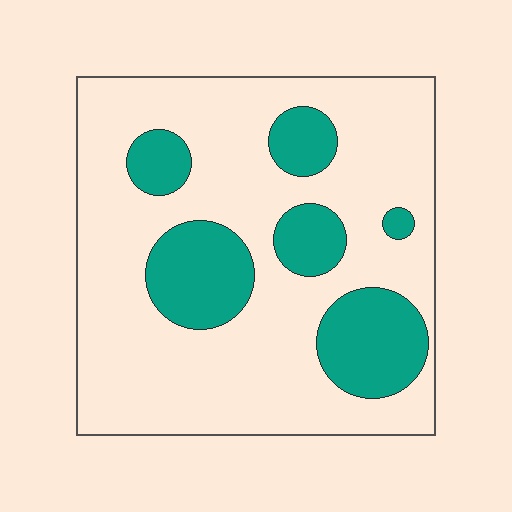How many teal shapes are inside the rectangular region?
6.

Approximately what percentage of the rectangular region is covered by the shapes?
Approximately 25%.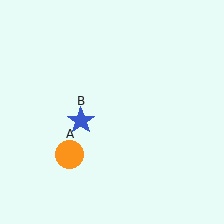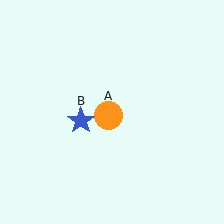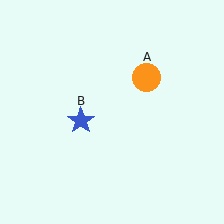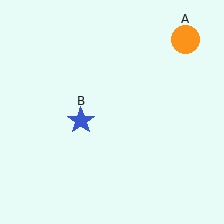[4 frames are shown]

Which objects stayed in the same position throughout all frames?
Blue star (object B) remained stationary.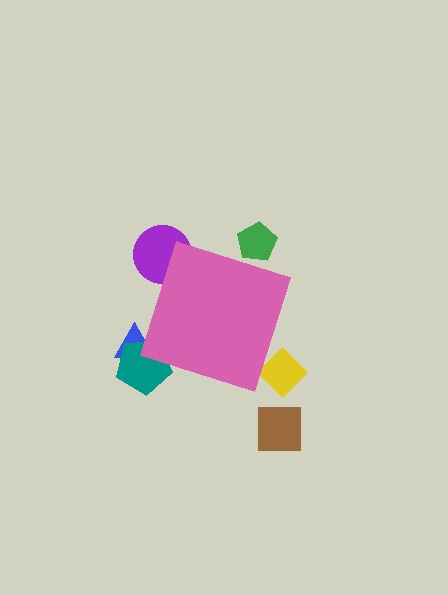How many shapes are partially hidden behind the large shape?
5 shapes are partially hidden.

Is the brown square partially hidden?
No, the brown square is fully visible.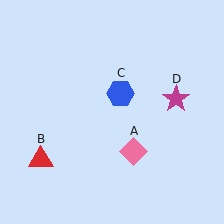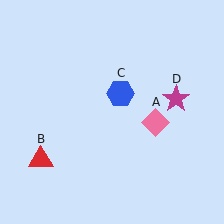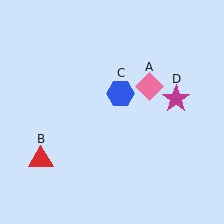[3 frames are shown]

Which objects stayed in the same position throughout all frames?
Red triangle (object B) and blue hexagon (object C) and magenta star (object D) remained stationary.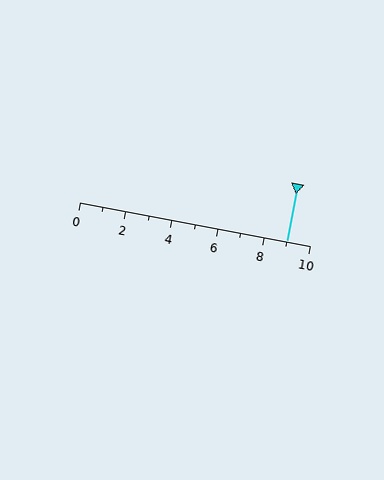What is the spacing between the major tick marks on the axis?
The major ticks are spaced 2 apart.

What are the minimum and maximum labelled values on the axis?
The axis runs from 0 to 10.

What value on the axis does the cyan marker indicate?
The marker indicates approximately 9.